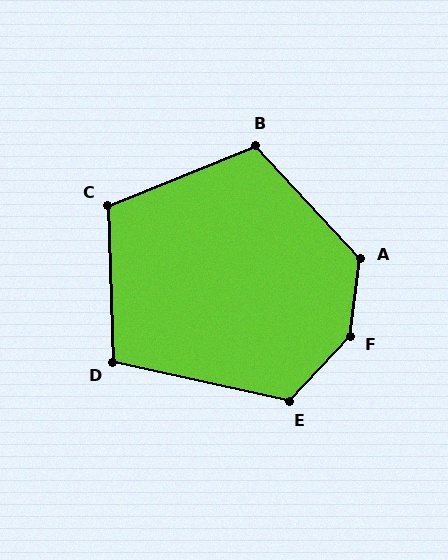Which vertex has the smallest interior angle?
D, at approximately 104 degrees.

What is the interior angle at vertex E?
Approximately 120 degrees (obtuse).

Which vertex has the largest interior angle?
F, at approximately 145 degrees.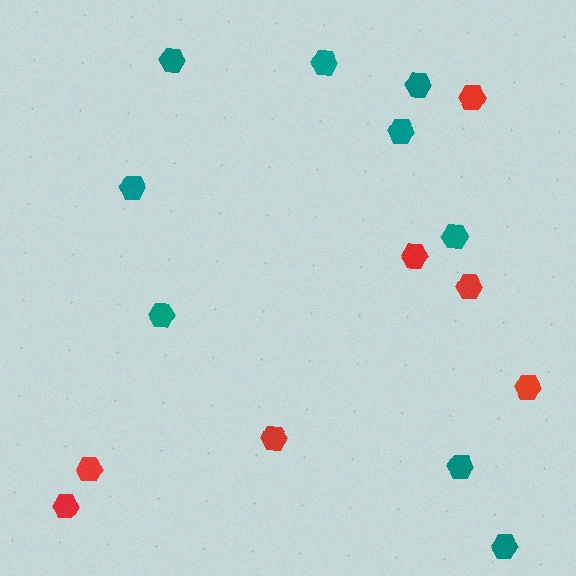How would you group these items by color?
There are 2 groups: one group of teal hexagons (9) and one group of red hexagons (7).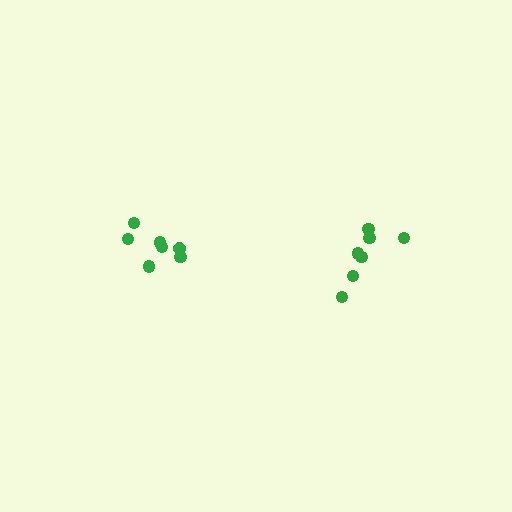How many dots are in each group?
Group 1: 7 dots, Group 2: 7 dots (14 total).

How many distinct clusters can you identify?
There are 2 distinct clusters.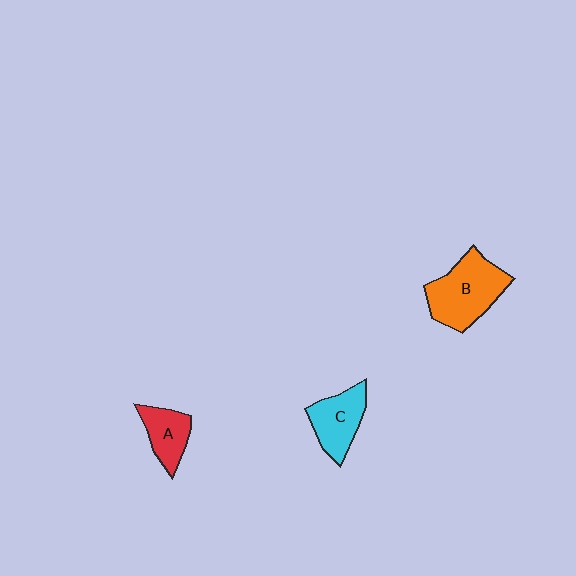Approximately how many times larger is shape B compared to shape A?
Approximately 1.9 times.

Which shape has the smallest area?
Shape A (red).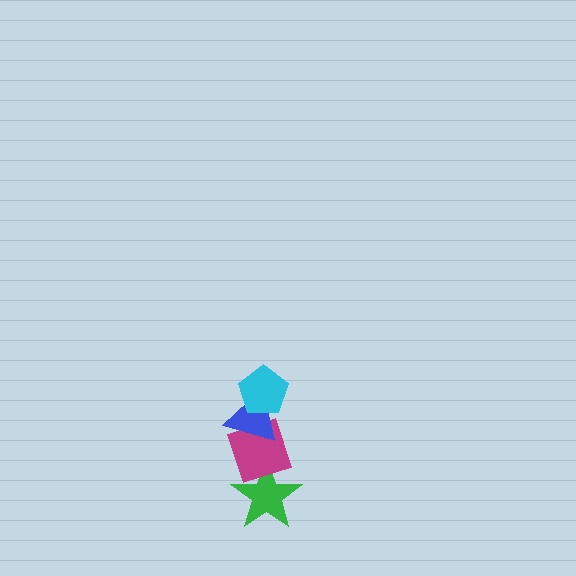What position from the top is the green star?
The green star is 4th from the top.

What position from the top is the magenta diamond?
The magenta diamond is 3rd from the top.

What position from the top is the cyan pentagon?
The cyan pentagon is 1st from the top.